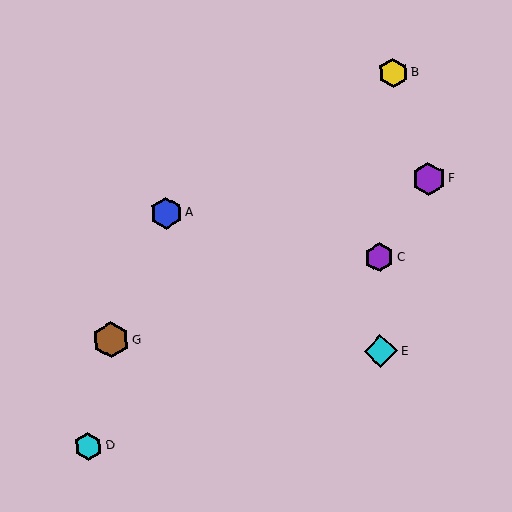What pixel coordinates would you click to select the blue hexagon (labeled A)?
Click at (166, 213) to select the blue hexagon A.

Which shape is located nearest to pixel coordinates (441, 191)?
The purple hexagon (labeled F) at (428, 179) is nearest to that location.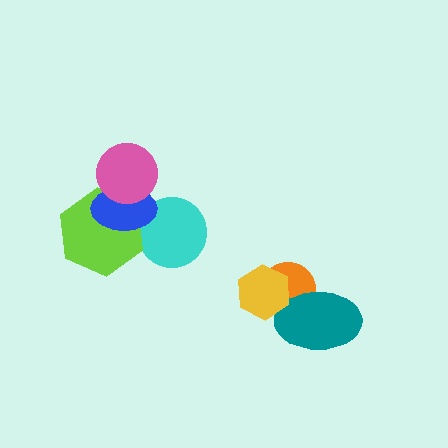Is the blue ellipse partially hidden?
Yes, it is partially covered by another shape.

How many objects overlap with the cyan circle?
2 objects overlap with the cyan circle.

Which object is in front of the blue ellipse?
The pink circle is in front of the blue ellipse.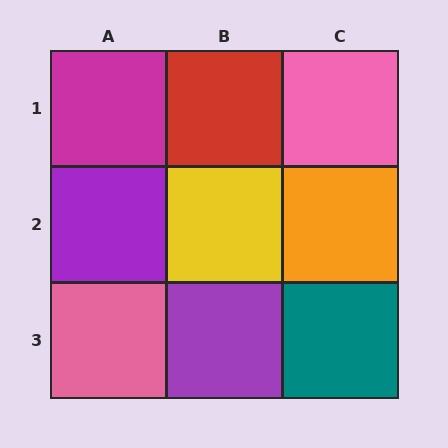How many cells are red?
1 cell is red.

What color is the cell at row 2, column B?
Yellow.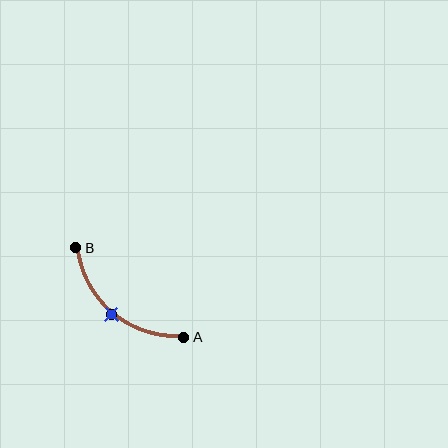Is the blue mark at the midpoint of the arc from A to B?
Yes. The blue mark lies on the arc at equal arc-length from both A and B — it is the arc midpoint.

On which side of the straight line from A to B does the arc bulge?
The arc bulges below and to the left of the straight line connecting A and B.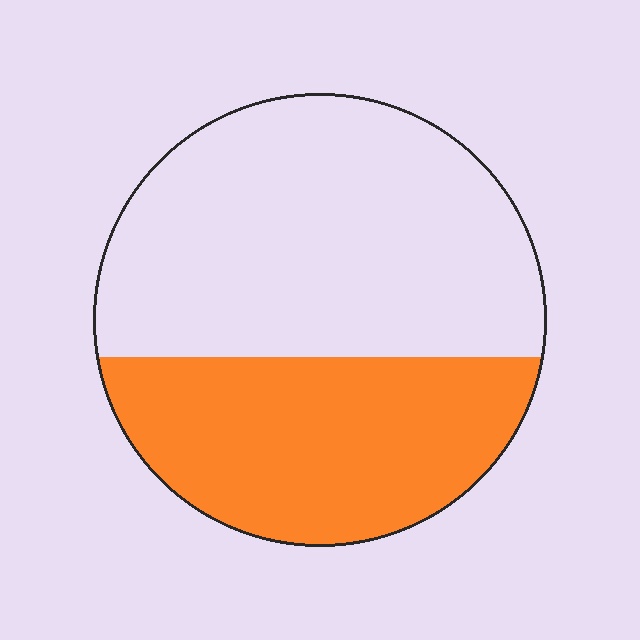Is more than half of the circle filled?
No.